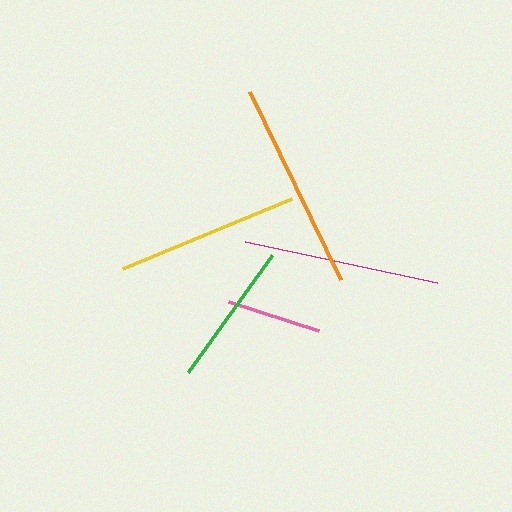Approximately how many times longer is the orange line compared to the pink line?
The orange line is approximately 2.2 times the length of the pink line.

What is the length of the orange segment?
The orange segment is approximately 209 pixels long.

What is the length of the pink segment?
The pink segment is approximately 94 pixels long.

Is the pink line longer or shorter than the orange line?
The orange line is longer than the pink line.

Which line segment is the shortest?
The pink line is the shortest at approximately 94 pixels.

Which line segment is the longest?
The orange line is the longest at approximately 209 pixels.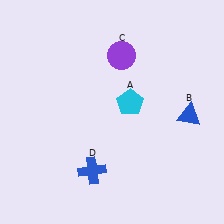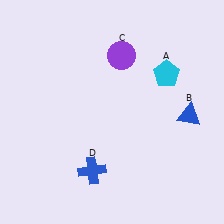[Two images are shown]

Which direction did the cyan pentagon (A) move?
The cyan pentagon (A) moved right.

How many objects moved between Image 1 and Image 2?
1 object moved between the two images.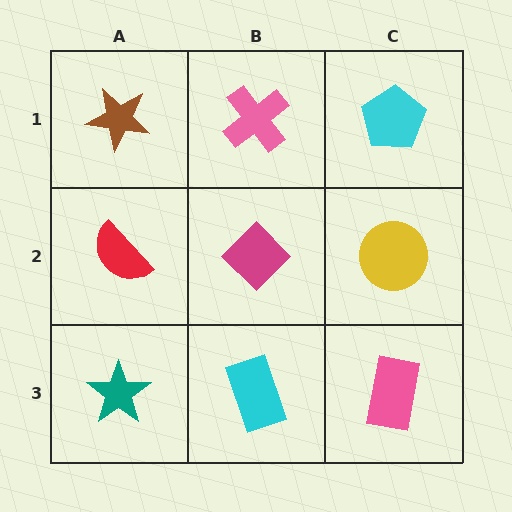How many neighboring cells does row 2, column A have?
3.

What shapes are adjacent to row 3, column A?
A red semicircle (row 2, column A), a cyan rectangle (row 3, column B).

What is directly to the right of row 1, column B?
A cyan pentagon.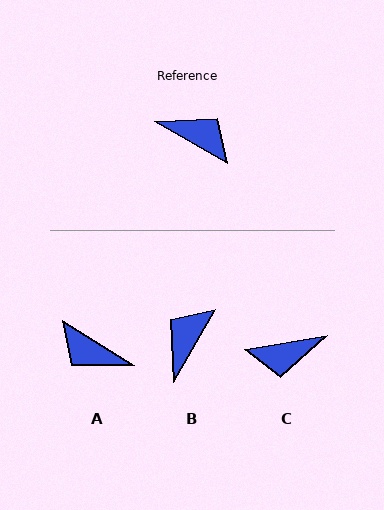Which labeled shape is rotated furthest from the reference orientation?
A, about 178 degrees away.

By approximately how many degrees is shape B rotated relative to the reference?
Approximately 89 degrees counter-clockwise.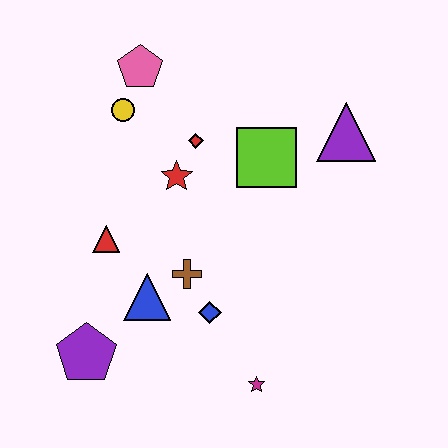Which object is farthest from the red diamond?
The magenta star is farthest from the red diamond.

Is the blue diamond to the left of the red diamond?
No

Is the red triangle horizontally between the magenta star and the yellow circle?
No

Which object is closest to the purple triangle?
The lime square is closest to the purple triangle.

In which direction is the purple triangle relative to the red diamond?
The purple triangle is to the right of the red diamond.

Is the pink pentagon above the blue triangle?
Yes